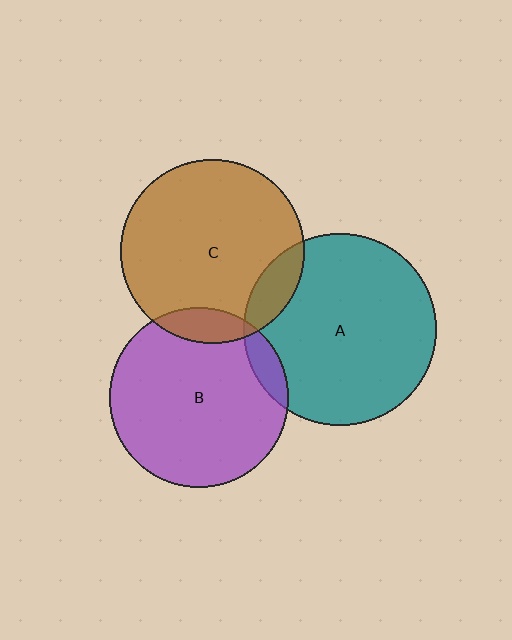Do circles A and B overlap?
Yes.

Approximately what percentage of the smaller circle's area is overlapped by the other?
Approximately 10%.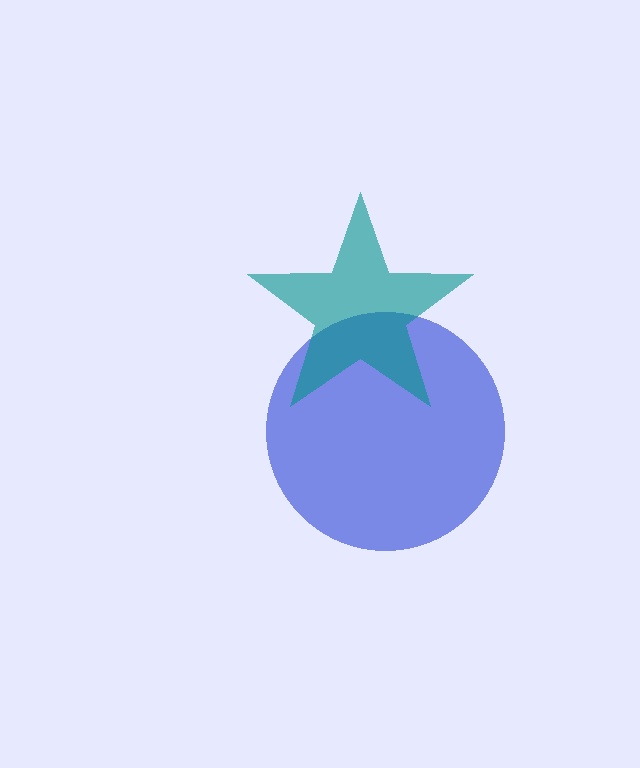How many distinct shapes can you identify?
There are 2 distinct shapes: a blue circle, a teal star.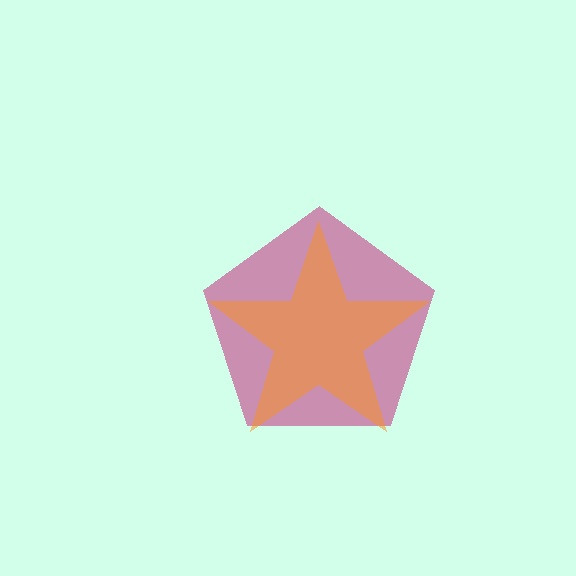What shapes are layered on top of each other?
The layered shapes are: a magenta pentagon, an orange star.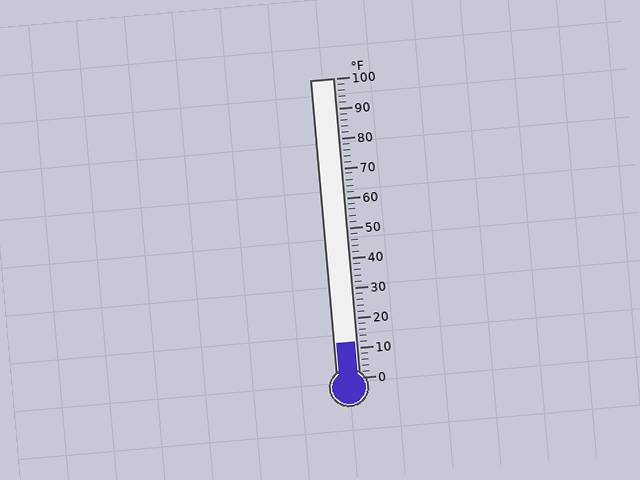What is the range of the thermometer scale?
The thermometer scale ranges from 0°F to 100°F.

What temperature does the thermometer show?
The thermometer shows approximately 12°F.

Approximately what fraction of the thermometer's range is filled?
The thermometer is filled to approximately 10% of its range.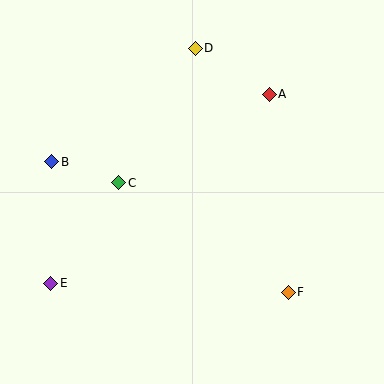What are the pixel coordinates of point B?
Point B is at (52, 162).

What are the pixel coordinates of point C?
Point C is at (119, 183).